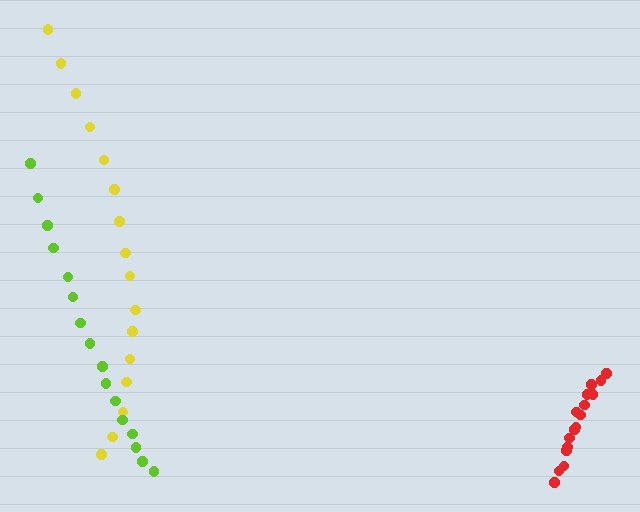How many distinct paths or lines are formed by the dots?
There are 3 distinct paths.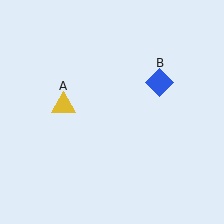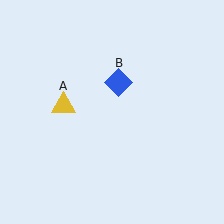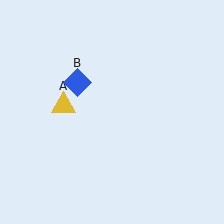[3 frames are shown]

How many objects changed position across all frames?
1 object changed position: blue diamond (object B).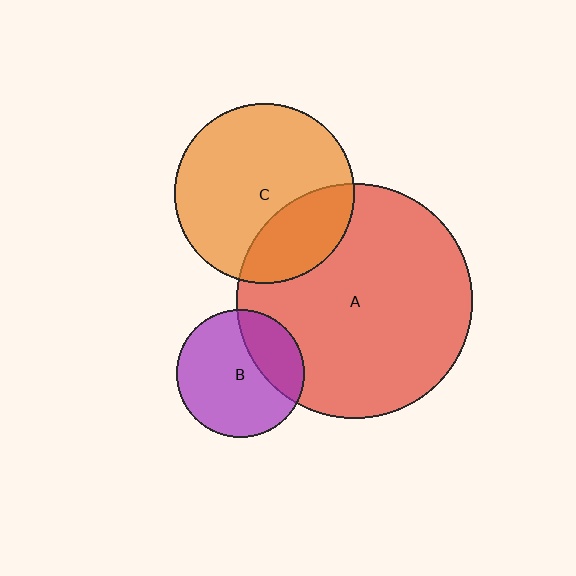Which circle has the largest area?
Circle A (red).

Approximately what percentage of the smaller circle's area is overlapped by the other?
Approximately 30%.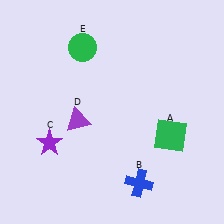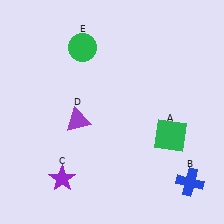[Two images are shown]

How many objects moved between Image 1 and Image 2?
2 objects moved between the two images.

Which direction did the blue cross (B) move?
The blue cross (B) moved right.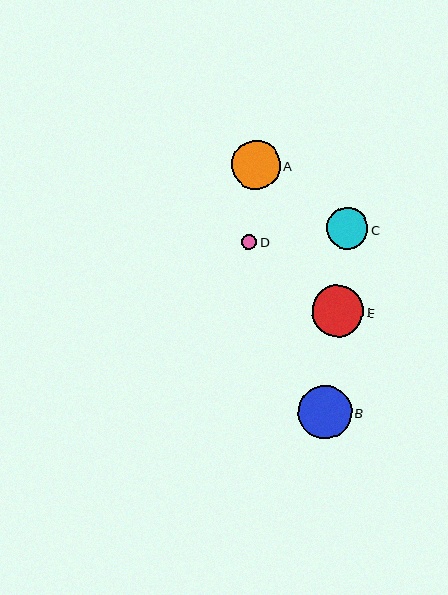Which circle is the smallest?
Circle D is the smallest with a size of approximately 15 pixels.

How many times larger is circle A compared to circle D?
Circle A is approximately 3.3 times the size of circle D.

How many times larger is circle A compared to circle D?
Circle A is approximately 3.3 times the size of circle D.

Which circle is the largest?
Circle B is the largest with a size of approximately 53 pixels.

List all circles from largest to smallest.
From largest to smallest: B, E, A, C, D.